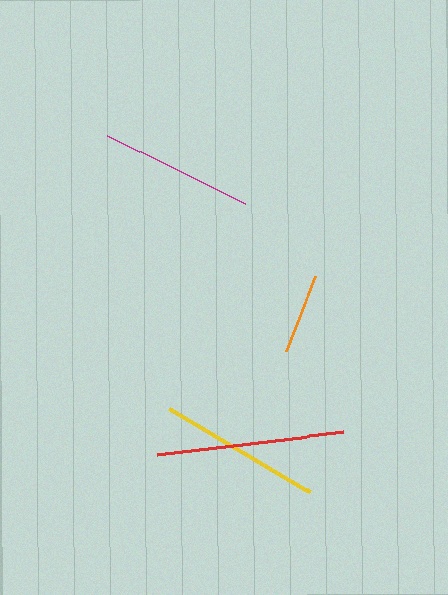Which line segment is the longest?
The red line is the longest at approximately 187 pixels.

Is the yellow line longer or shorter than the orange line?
The yellow line is longer than the orange line.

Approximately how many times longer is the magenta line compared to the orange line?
The magenta line is approximately 1.9 times the length of the orange line.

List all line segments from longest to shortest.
From longest to shortest: red, yellow, magenta, orange.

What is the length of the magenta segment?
The magenta segment is approximately 154 pixels long.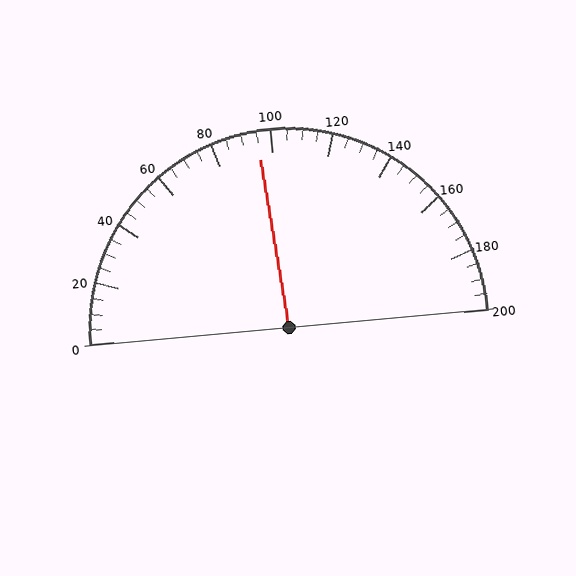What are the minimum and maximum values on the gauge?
The gauge ranges from 0 to 200.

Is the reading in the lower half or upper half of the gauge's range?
The reading is in the lower half of the range (0 to 200).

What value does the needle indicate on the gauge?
The needle indicates approximately 95.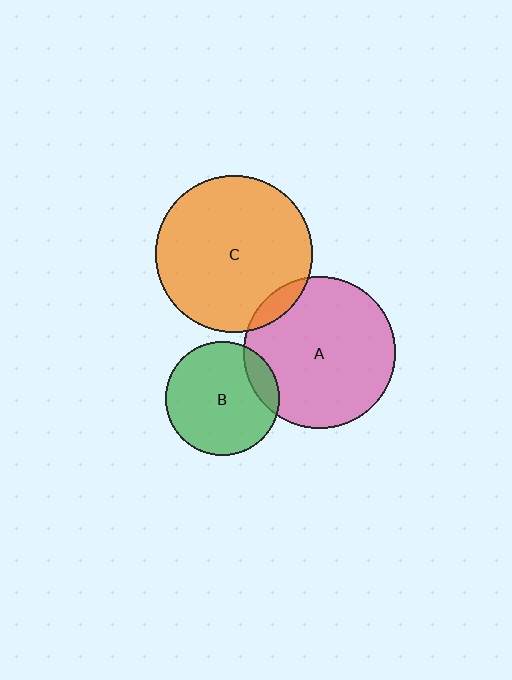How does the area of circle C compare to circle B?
Approximately 1.9 times.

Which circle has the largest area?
Circle C (orange).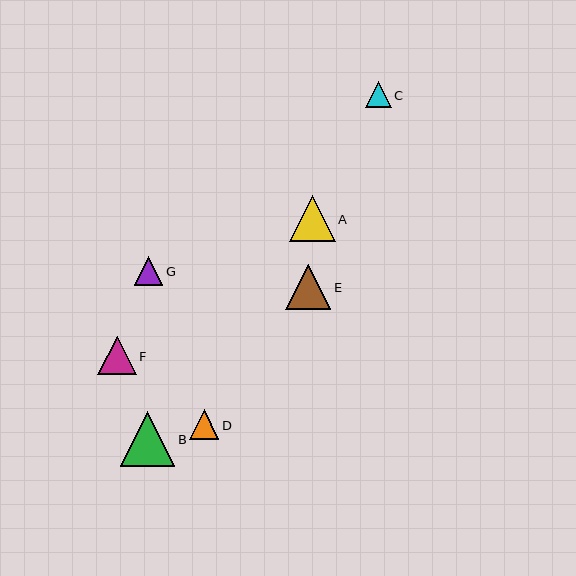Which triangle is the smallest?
Triangle C is the smallest with a size of approximately 26 pixels.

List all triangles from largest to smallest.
From largest to smallest: B, A, E, F, D, G, C.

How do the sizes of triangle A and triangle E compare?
Triangle A and triangle E are approximately the same size.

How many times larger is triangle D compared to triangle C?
Triangle D is approximately 1.1 times the size of triangle C.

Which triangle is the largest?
Triangle B is the largest with a size of approximately 55 pixels.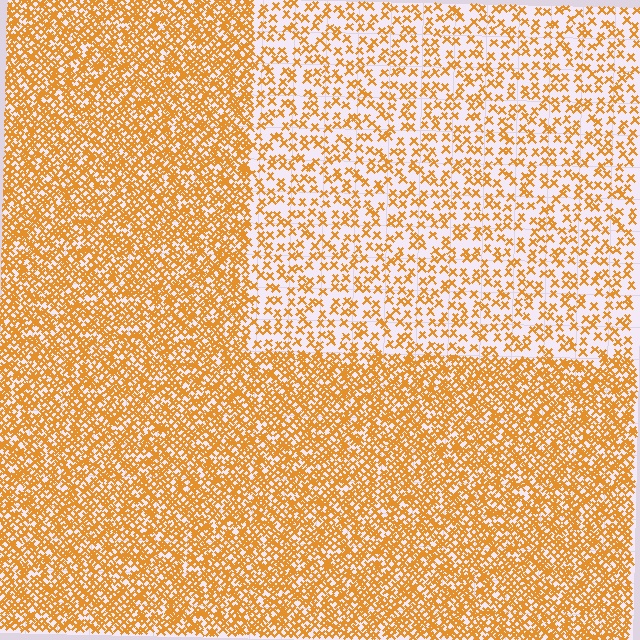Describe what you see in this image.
The image contains small orange elements arranged at two different densities. A rectangle-shaped region is visible where the elements are less densely packed than the surrounding area.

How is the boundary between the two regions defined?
The boundary is defined by a change in element density (approximately 2.4x ratio). All elements are the same color, size, and shape.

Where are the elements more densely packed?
The elements are more densely packed outside the rectangle boundary.